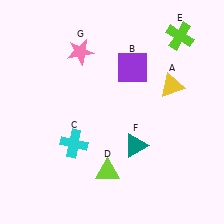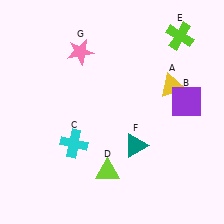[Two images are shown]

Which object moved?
The purple square (B) moved right.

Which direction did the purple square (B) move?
The purple square (B) moved right.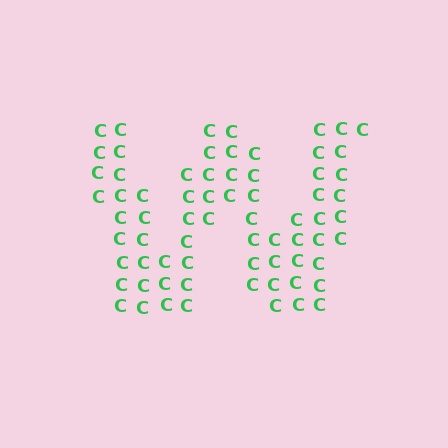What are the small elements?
The small elements are letter C's.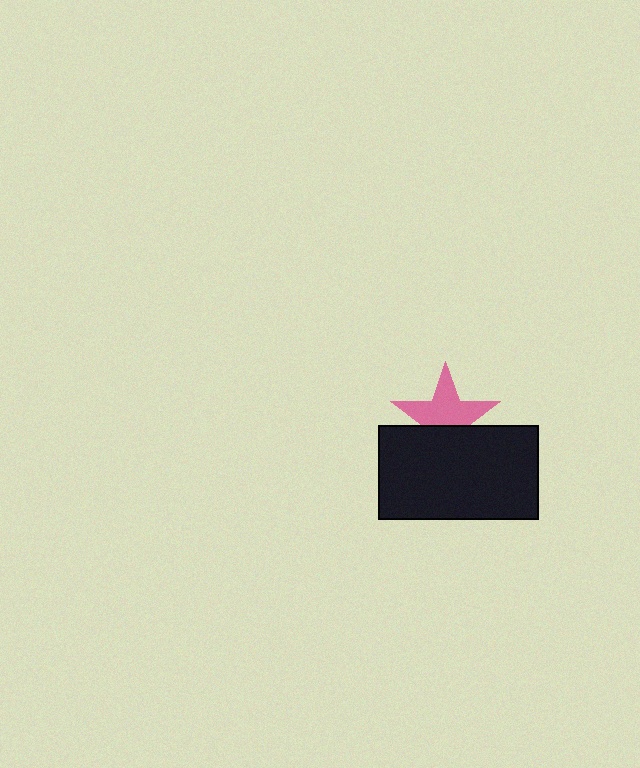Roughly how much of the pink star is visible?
About half of it is visible (roughly 62%).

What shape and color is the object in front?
The object in front is a black rectangle.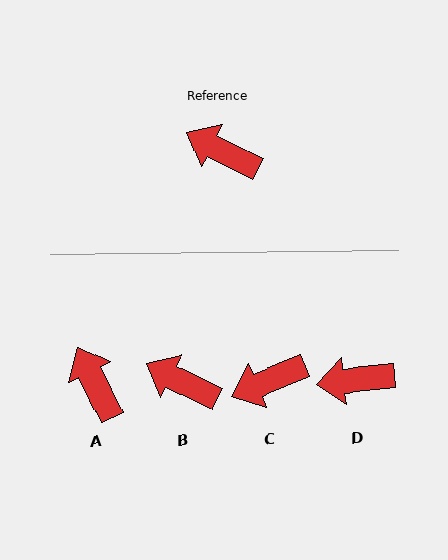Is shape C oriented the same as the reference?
No, it is off by about 50 degrees.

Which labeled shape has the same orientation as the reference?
B.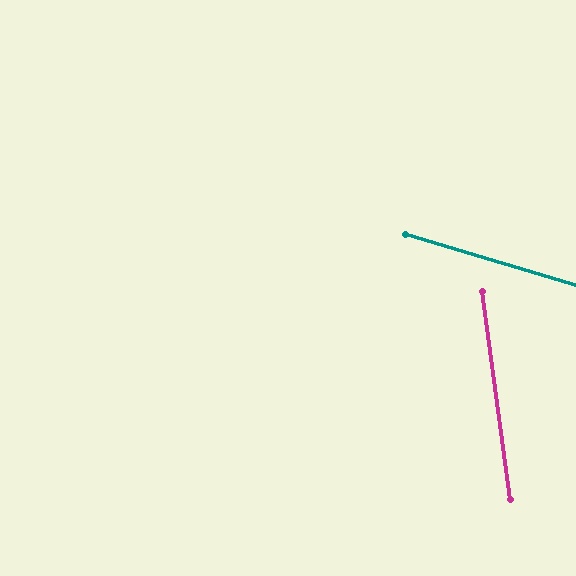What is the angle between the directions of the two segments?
Approximately 65 degrees.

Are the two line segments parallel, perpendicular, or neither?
Neither parallel nor perpendicular — they differ by about 65°.